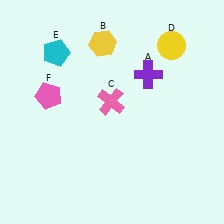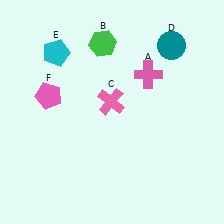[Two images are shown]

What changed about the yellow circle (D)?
In Image 1, D is yellow. In Image 2, it changed to teal.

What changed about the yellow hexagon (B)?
In Image 1, B is yellow. In Image 2, it changed to green.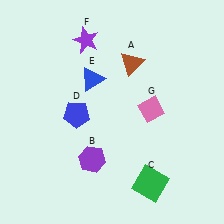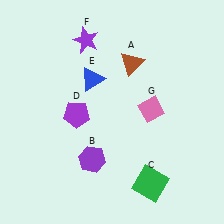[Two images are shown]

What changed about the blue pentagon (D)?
In Image 1, D is blue. In Image 2, it changed to purple.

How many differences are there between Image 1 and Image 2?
There is 1 difference between the two images.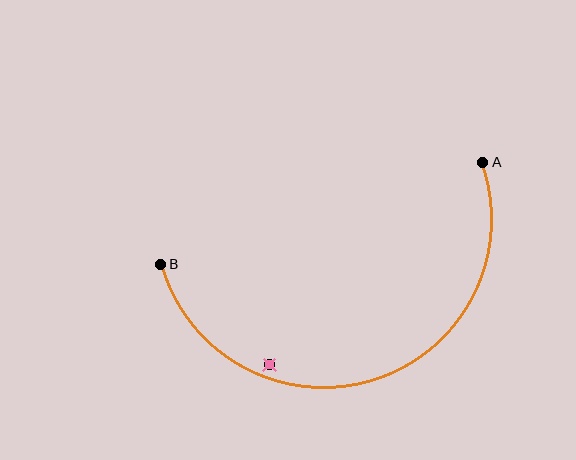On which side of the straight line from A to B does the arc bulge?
The arc bulges below the straight line connecting A and B.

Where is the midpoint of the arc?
The arc midpoint is the point on the curve farthest from the straight line joining A and B. It sits below that line.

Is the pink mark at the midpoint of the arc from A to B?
No — the pink mark does not lie on the arc at all. It sits slightly inside the curve.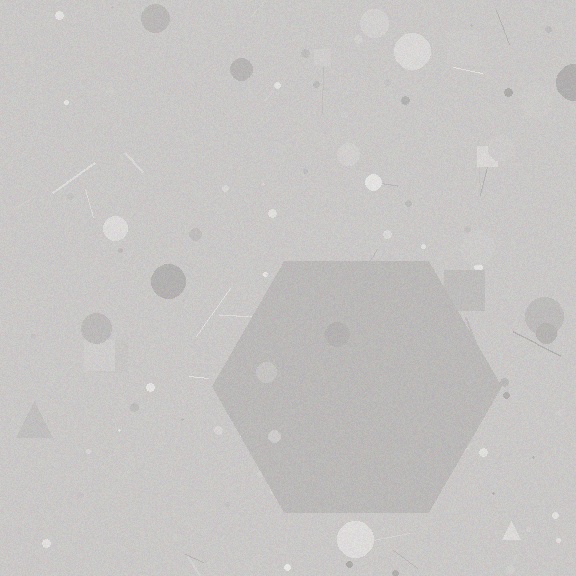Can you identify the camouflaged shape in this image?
The camouflaged shape is a hexagon.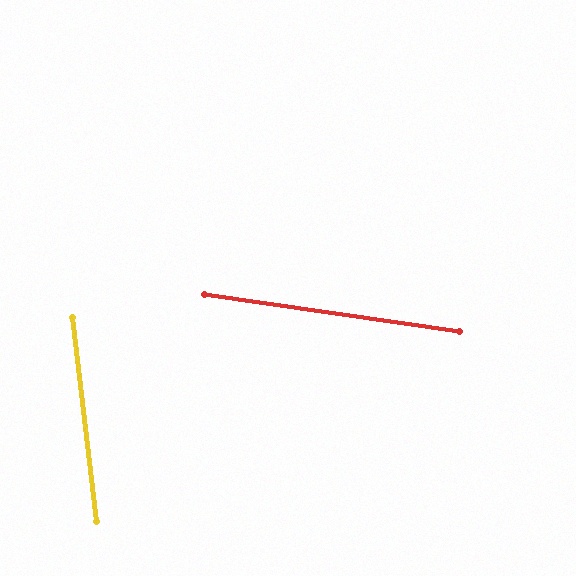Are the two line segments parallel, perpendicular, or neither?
Neither parallel nor perpendicular — they differ by about 75°.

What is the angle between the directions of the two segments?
Approximately 75 degrees.